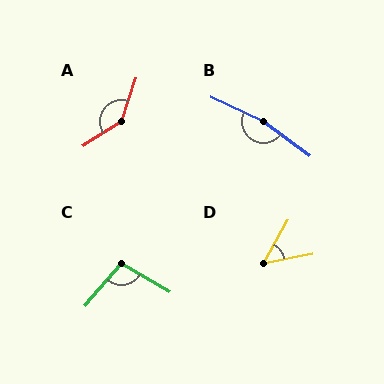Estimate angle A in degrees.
Approximately 142 degrees.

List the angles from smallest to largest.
D (49°), C (100°), A (142°), B (169°).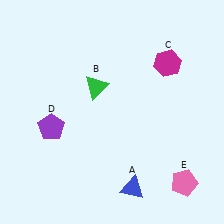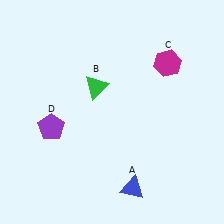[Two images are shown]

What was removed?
The pink pentagon (E) was removed in Image 2.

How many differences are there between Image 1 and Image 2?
There is 1 difference between the two images.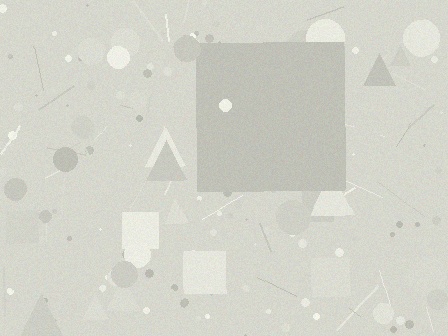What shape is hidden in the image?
A square is hidden in the image.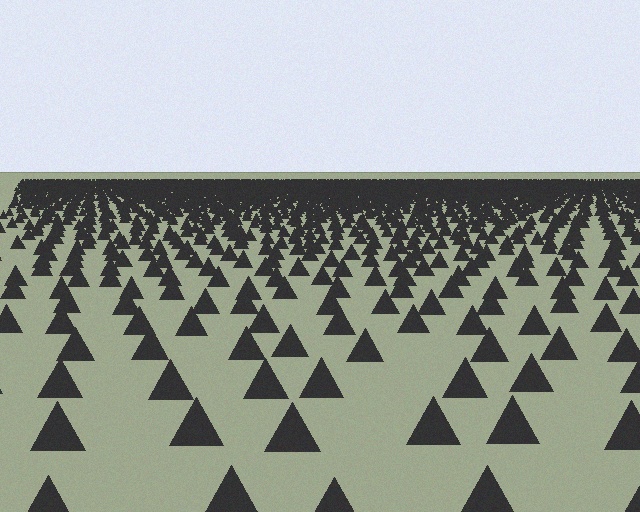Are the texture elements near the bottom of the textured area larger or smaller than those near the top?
Larger. Near the bottom, elements are closer to the viewer and appear at a bigger on-screen size.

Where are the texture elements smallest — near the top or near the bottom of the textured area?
Near the top.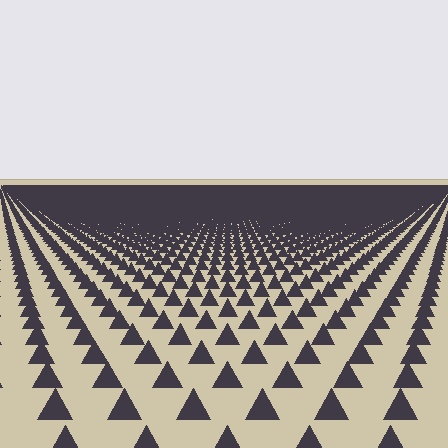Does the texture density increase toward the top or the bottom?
Density increases toward the top.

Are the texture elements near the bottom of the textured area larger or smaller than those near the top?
Larger. Near the bottom, elements are closer to the viewer and appear at a bigger on-screen size.